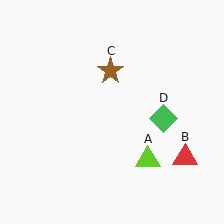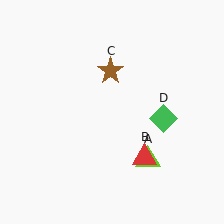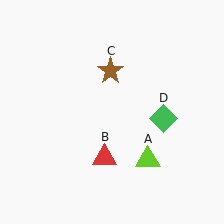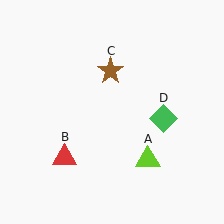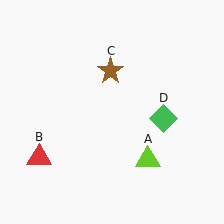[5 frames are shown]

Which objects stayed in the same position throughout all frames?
Lime triangle (object A) and brown star (object C) and green diamond (object D) remained stationary.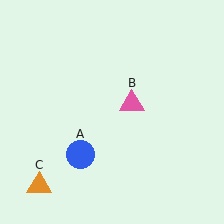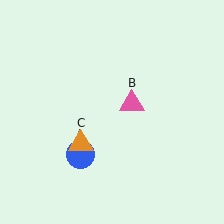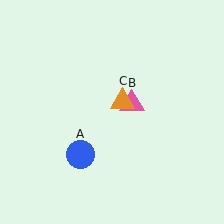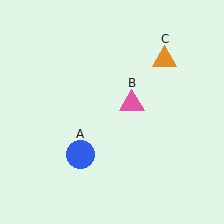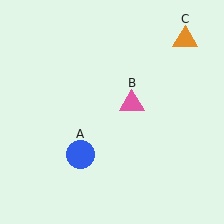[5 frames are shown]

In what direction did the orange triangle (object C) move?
The orange triangle (object C) moved up and to the right.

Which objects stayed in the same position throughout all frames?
Blue circle (object A) and pink triangle (object B) remained stationary.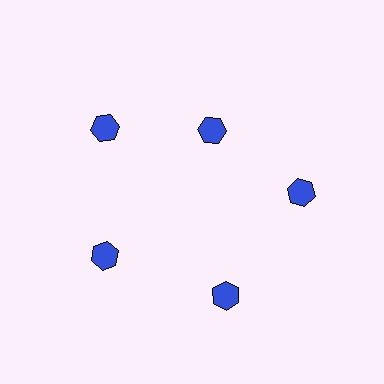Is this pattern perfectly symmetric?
No. The 5 blue hexagons are arranged in a ring, but one element near the 1 o'clock position is pulled inward toward the center, breaking the 5-fold rotational symmetry.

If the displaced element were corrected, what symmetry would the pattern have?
It would have 5-fold rotational symmetry — the pattern would map onto itself every 72 degrees.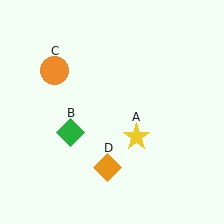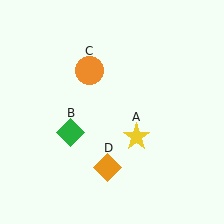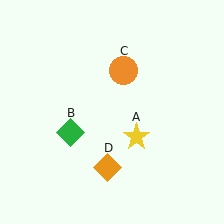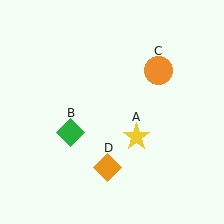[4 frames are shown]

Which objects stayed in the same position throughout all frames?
Yellow star (object A) and green diamond (object B) and orange diamond (object D) remained stationary.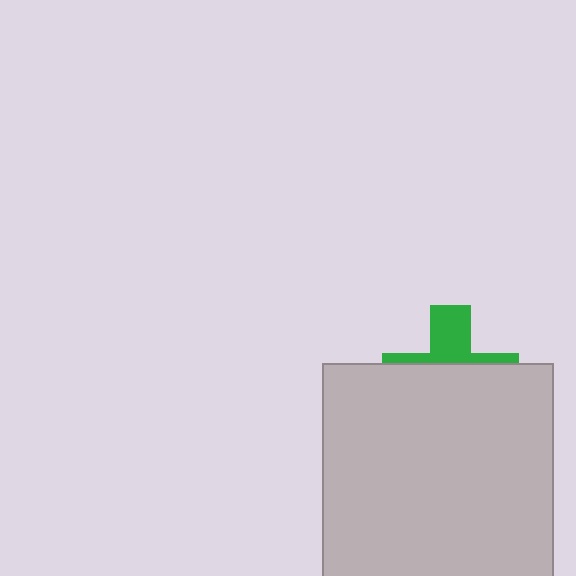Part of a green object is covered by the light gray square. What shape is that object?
It is a cross.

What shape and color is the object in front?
The object in front is a light gray square.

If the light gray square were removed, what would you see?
You would see the complete green cross.